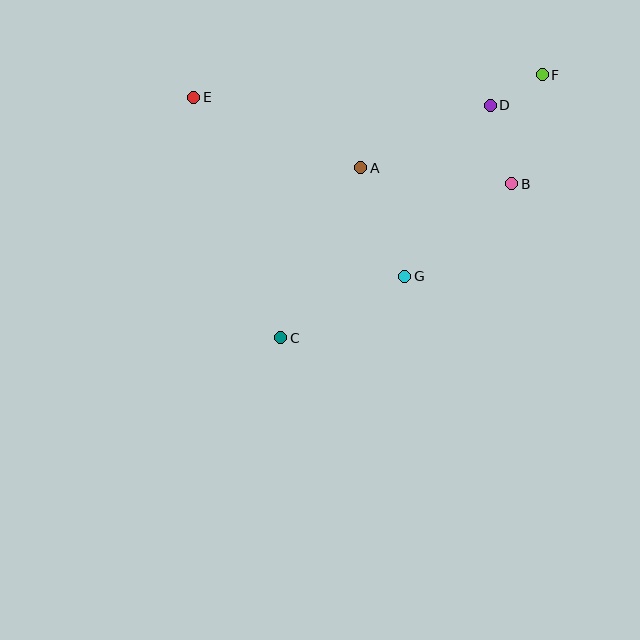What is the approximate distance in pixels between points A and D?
The distance between A and D is approximately 144 pixels.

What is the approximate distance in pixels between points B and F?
The distance between B and F is approximately 113 pixels.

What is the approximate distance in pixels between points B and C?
The distance between B and C is approximately 278 pixels.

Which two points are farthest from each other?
Points C and F are farthest from each other.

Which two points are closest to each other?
Points D and F are closest to each other.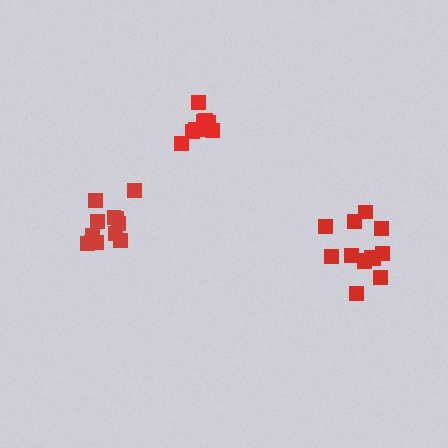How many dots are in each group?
Group 1: 13 dots, Group 2: 12 dots, Group 3: 10 dots (35 total).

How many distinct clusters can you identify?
There are 3 distinct clusters.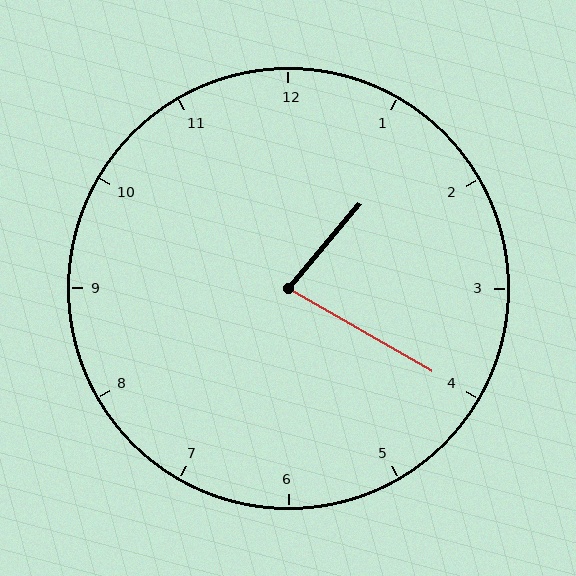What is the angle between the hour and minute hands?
Approximately 80 degrees.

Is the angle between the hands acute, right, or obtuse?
It is acute.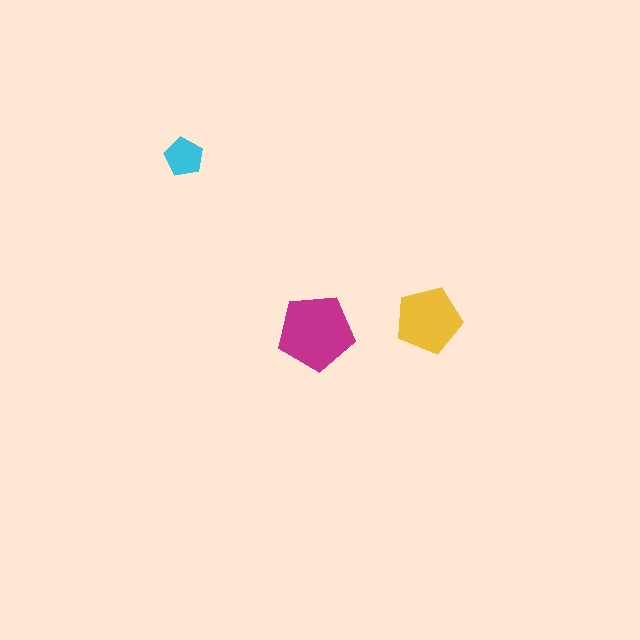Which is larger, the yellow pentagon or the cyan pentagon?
The yellow one.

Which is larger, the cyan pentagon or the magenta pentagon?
The magenta one.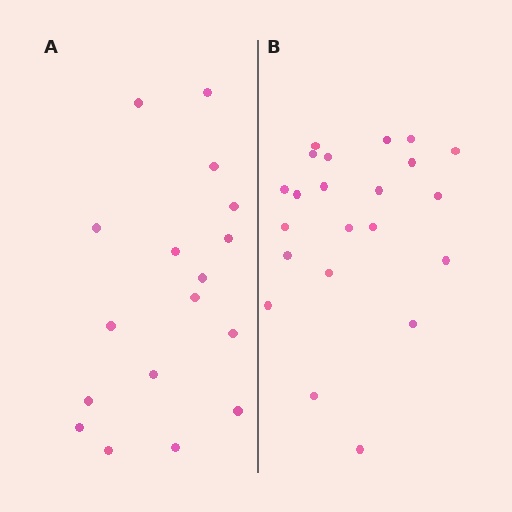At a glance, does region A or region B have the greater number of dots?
Region B (the right region) has more dots.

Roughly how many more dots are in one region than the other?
Region B has about 5 more dots than region A.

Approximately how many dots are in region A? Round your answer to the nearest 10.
About 20 dots. (The exact count is 17, which rounds to 20.)